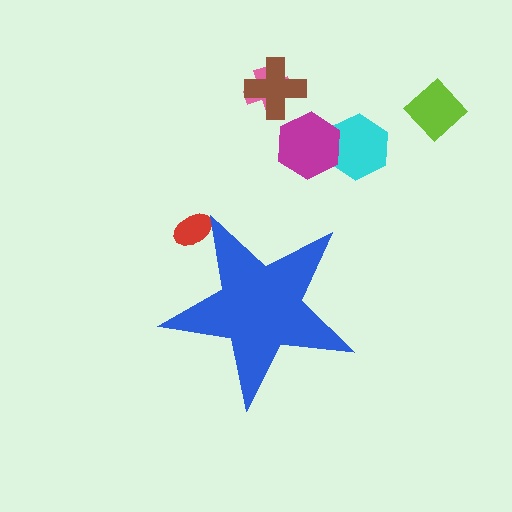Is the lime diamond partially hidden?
No, the lime diamond is fully visible.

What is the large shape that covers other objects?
A blue star.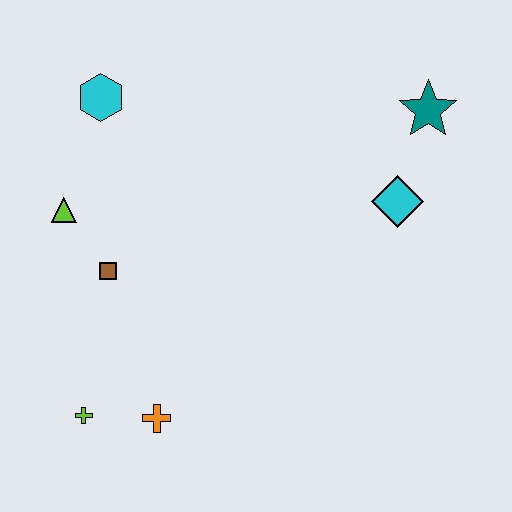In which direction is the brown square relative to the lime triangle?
The brown square is below the lime triangle.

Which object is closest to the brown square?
The lime triangle is closest to the brown square.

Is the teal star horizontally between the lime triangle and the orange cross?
No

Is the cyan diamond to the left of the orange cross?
No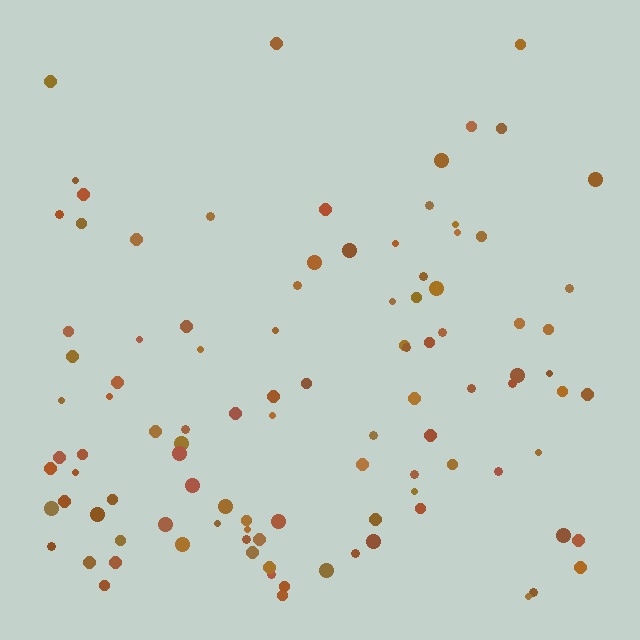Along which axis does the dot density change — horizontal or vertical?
Vertical.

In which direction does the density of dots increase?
From top to bottom, with the bottom side densest.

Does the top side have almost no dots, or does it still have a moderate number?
Still a moderate number, just noticeably fewer than the bottom.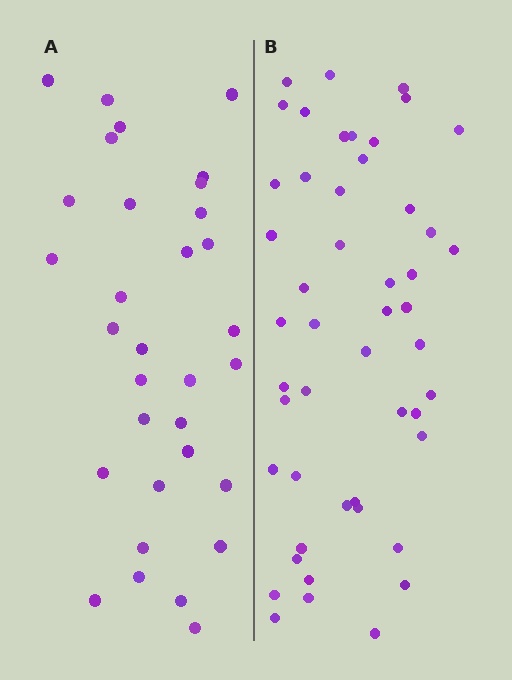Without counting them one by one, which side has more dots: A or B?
Region B (the right region) has more dots.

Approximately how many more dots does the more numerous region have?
Region B has approximately 15 more dots than region A.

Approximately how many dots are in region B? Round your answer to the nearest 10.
About 50 dots. (The exact count is 49, which rounds to 50.)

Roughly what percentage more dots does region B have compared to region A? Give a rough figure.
About 55% more.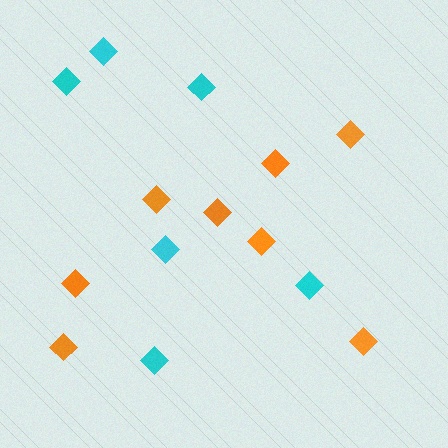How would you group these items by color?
There are 2 groups: one group of orange diamonds (8) and one group of cyan diamonds (6).